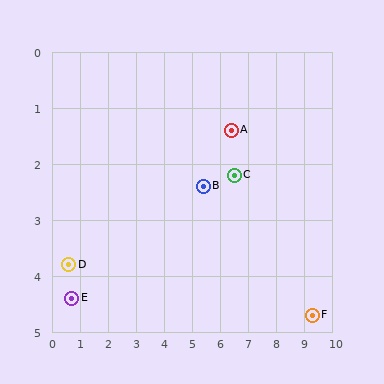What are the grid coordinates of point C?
Point C is at approximately (6.5, 2.2).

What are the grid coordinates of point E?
Point E is at approximately (0.7, 4.4).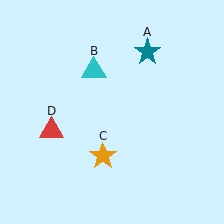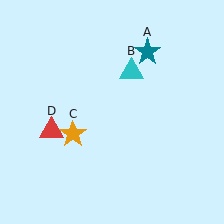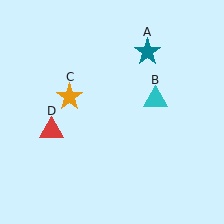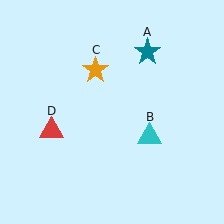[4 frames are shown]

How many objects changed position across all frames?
2 objects changed position: cyan triangle (object B), orange star (object C).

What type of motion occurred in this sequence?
The cyan triangle (object B), orange star (object C) rotated clockwise around the center of the scene.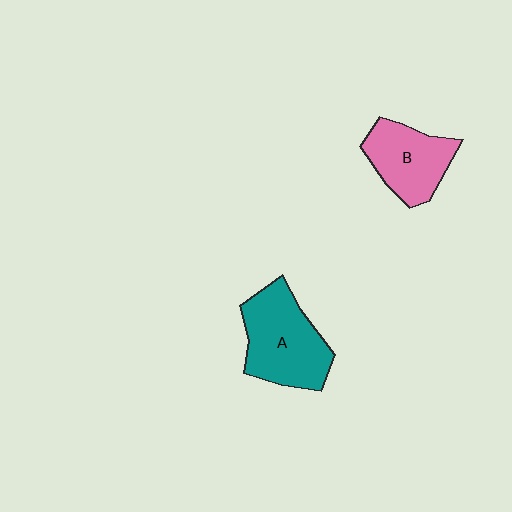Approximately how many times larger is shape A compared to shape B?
Approximately 1.3 times.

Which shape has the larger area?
Shape A (teal).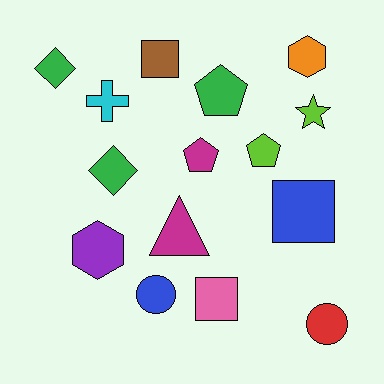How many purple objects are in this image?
There is 1 purple object.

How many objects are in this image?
There are 15 objects.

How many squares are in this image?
There are 3 squares.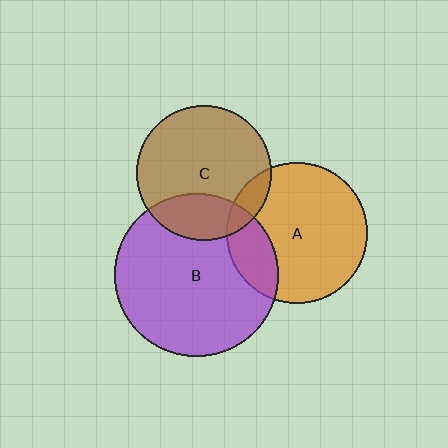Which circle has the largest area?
Circle B (purple).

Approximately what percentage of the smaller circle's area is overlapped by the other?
Approximately 25%.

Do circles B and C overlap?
Yes.